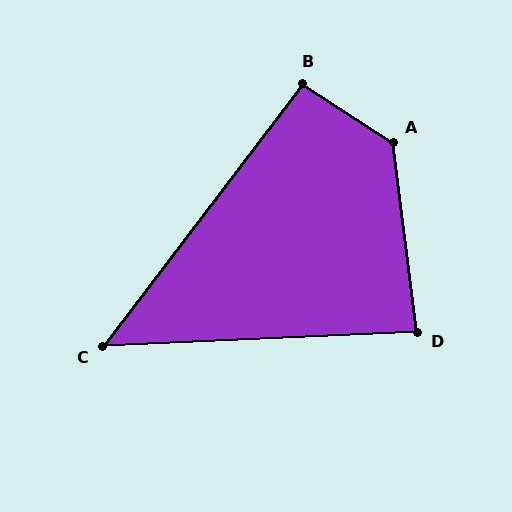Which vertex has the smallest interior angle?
C, at approximately 50 degrees.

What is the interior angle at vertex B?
Approximately 95 degrees (approximately right).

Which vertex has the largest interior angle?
A, at approximately 130 degrees.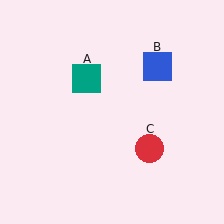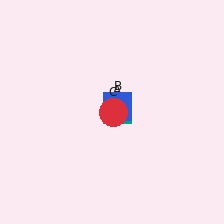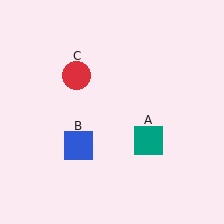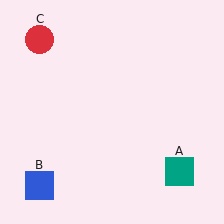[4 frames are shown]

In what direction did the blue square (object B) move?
The blue square (object B) moved down and to the left.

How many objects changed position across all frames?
3 objects changed position: teal square (object A), blue square (object B), red circle (object C).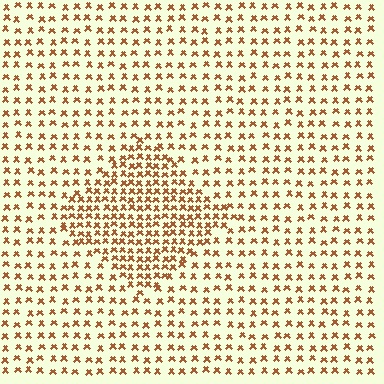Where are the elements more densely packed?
The elements are more densely packed inside the diamond boundary.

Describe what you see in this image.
The image contains small brown elements arranged at two different densities. A diamond-shaped region is visible where the elements are more densely packed than the surrounding area.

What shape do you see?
I see a diamond.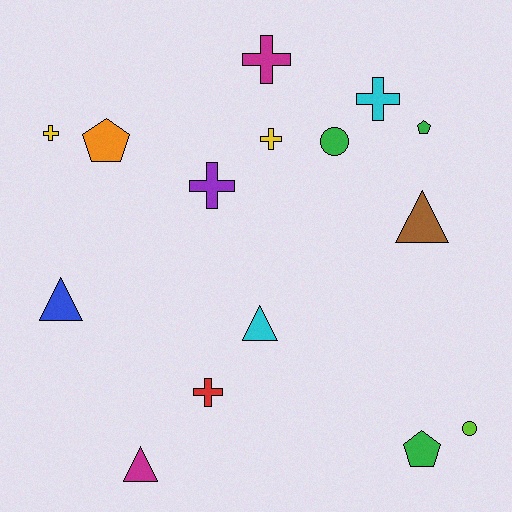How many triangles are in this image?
There are 4 triangles.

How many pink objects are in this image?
There are no pink objects.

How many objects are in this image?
There are 15 objects.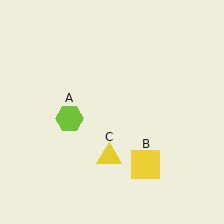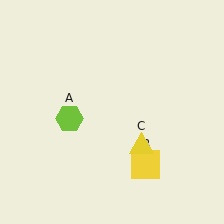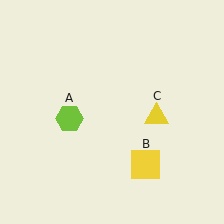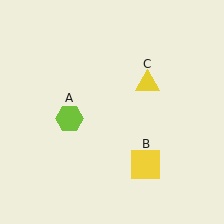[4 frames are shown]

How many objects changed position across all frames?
1 object changed position: yellow triangle (object C).